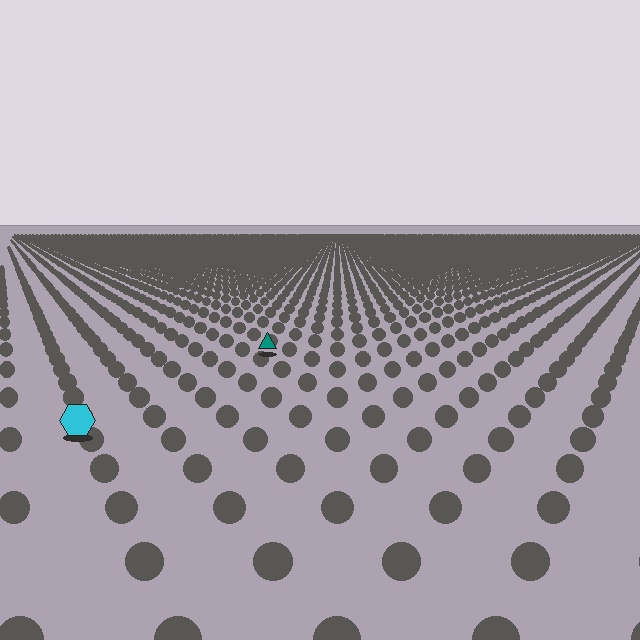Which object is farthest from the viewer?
The teal triangle is farthest from the viewer. It appears smaller and the ground texture around it is denser.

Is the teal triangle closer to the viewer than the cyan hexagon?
No. The cyan hexagon is closer — you can tell from the texture gradient: the ground texture is coarser near it.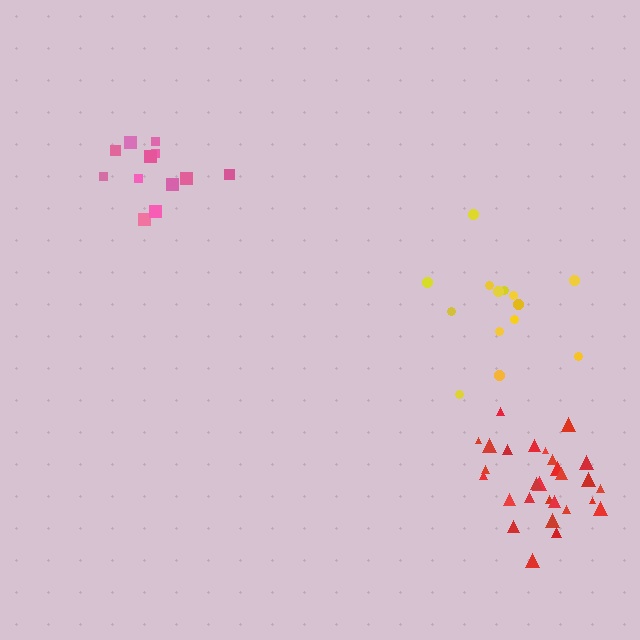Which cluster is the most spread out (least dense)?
Pink.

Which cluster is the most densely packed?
Red.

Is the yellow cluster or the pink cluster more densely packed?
Yellow.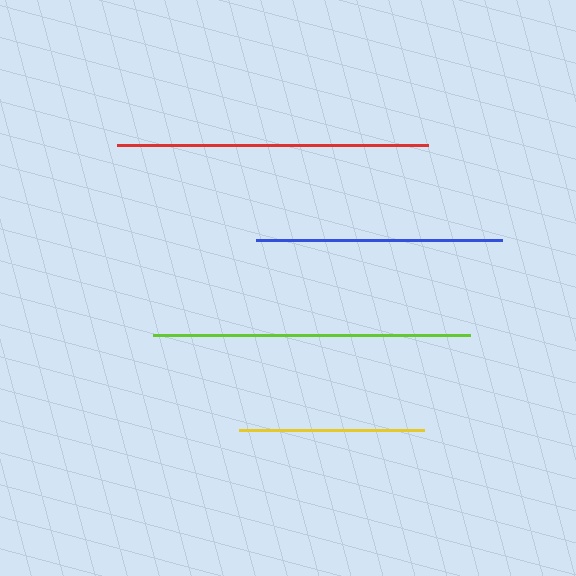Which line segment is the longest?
The lime line is the longest at approximately 316 pixels.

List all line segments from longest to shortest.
From longest to shortest: lime, red, blue, yellow.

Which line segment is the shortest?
The yellow line is the shortest at approximately 185 pixels.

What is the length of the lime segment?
The lime segment is approximately 316 pixels long.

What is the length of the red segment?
The red segment is approximately 311 pixels long.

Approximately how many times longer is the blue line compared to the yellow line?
The blue line is approximately 1.3 times the length of the yellow line.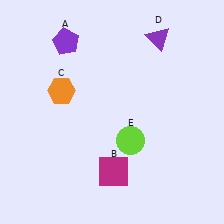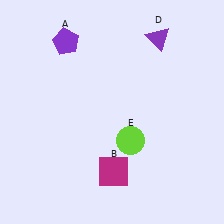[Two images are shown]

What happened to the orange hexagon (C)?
The orange hexagon (C) was removed in Image 2. It was in the top-left area of Image 1.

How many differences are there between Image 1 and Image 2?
There is 1 difference between the two images.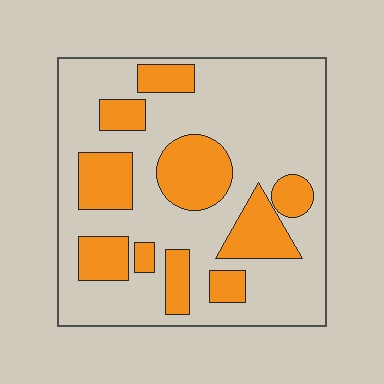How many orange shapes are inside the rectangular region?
10.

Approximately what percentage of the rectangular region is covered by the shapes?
Approximately 30%.